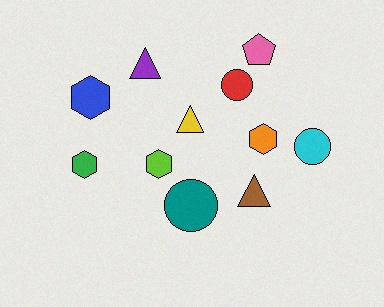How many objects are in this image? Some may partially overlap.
There are 11 objects.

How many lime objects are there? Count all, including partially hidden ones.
There is 1 lime object.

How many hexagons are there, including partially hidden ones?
There are 4 hexagons.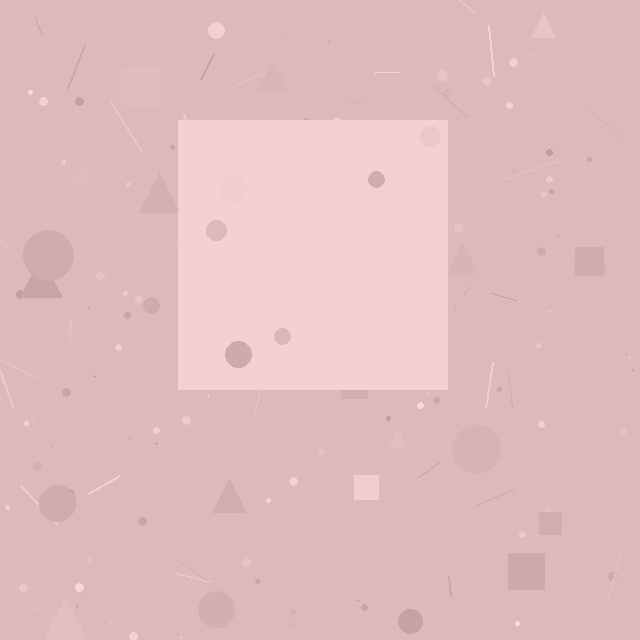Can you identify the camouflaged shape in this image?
The camouflaged shape is a square.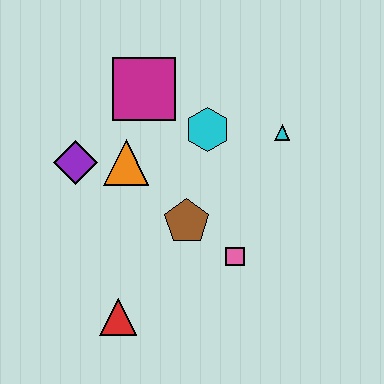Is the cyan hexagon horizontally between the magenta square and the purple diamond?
No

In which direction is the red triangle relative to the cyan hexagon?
The red triangle is below the cyan hexagon.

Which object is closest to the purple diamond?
The orange triangle is closest to the purple diamond.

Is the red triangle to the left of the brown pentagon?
Yes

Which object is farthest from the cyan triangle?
The red triangle is farthest from the cyan triangle.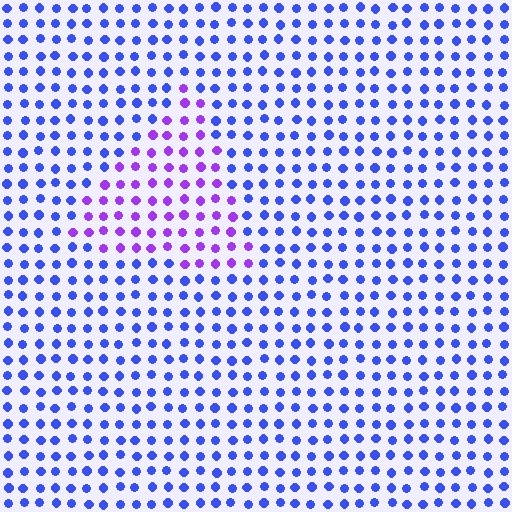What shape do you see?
I see a triangle.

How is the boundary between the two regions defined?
The boundary is defined purely by a slight shift in hue (about 44 degrees). Spacing, size, and orientation are identical on both sides.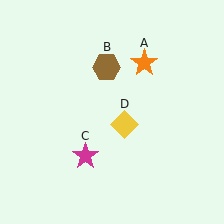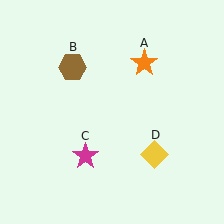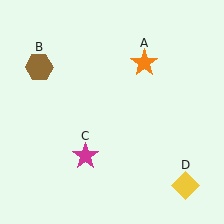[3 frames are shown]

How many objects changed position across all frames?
2 objects changed position: brown hexagon (object B), yellow diamond (object D).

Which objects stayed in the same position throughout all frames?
Orange star (object A) and magenta star (object C) remained stationary.